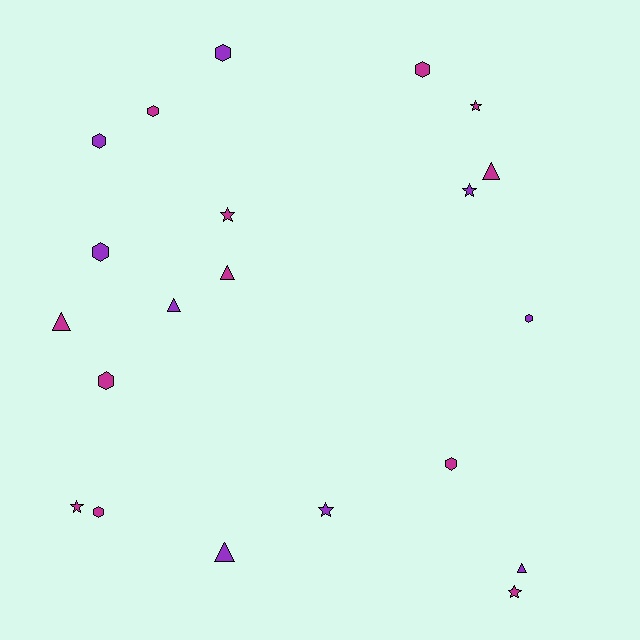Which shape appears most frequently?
Hexagon, with 9 objects.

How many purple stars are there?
There are 2 purple stars.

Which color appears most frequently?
Magenta, with 12 objects.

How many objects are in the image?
There are 21 objects.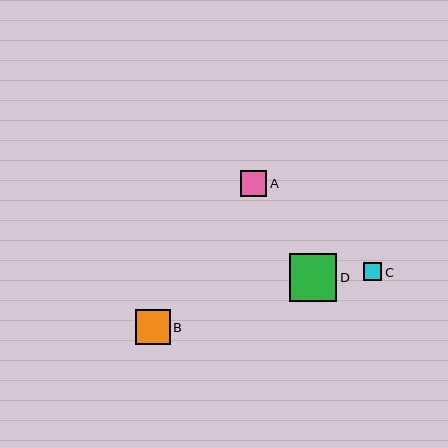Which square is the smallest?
Square C is the smallest with a size of approximately 19 pixels.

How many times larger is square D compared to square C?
Square D is approximately 2.6 times the size of square C.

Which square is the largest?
Square D is the largest with a size of approximately 48 pixels.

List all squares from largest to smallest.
From largest to smallest: D, B, A, C.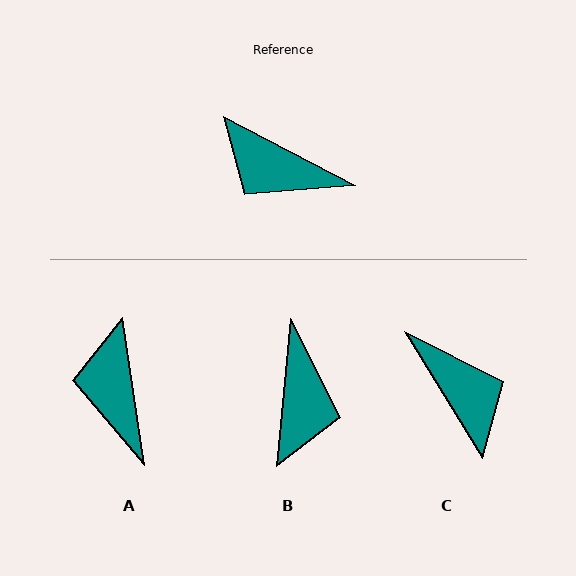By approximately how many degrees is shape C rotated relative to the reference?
Approximately 149 degrees counter-clockwise.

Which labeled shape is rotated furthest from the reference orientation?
C, about 149 degrees away.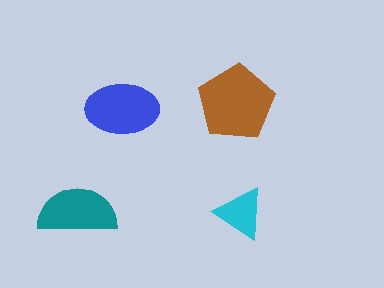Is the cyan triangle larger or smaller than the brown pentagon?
Smaller.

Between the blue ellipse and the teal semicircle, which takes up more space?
The blue ellipse.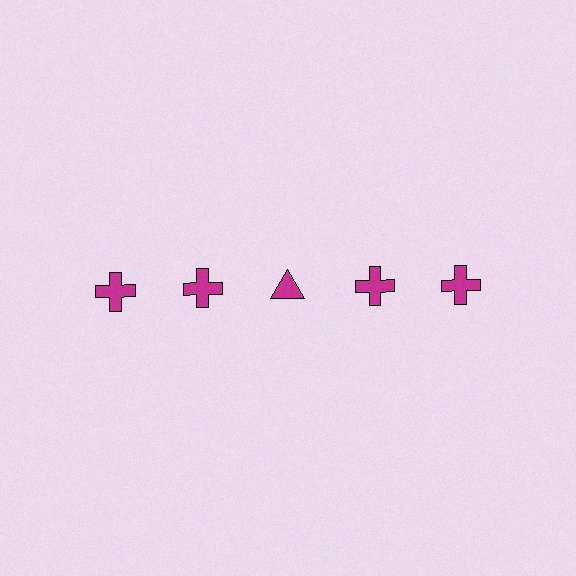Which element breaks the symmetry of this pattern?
The magenta triangle in the top row, center column breaks the symmetry. All other shapes are magenta crosses.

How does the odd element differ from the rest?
It has a different shape: triangle instead of cross.